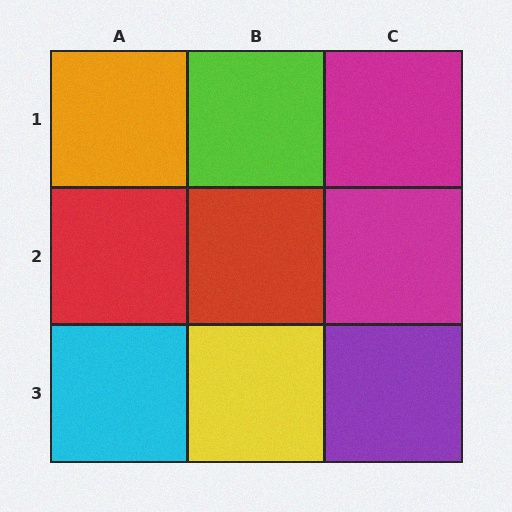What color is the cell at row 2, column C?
Magenta.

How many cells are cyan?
1 cell is cyan.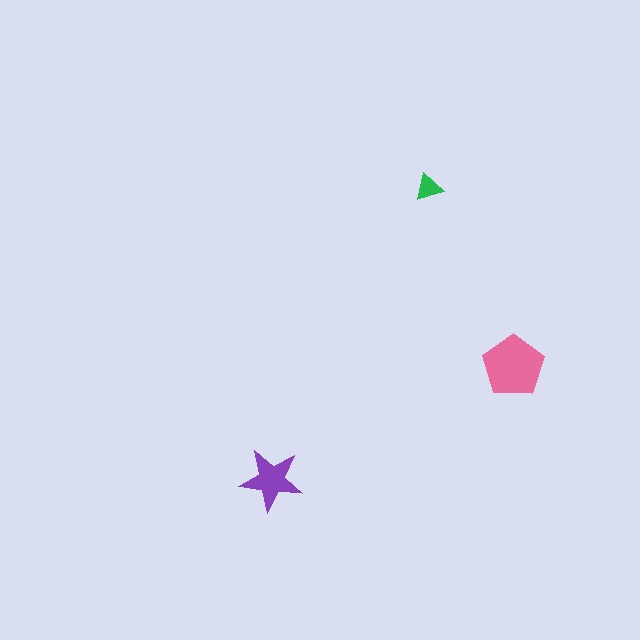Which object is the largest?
The pink pentagon.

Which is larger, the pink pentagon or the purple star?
The pink pentagon.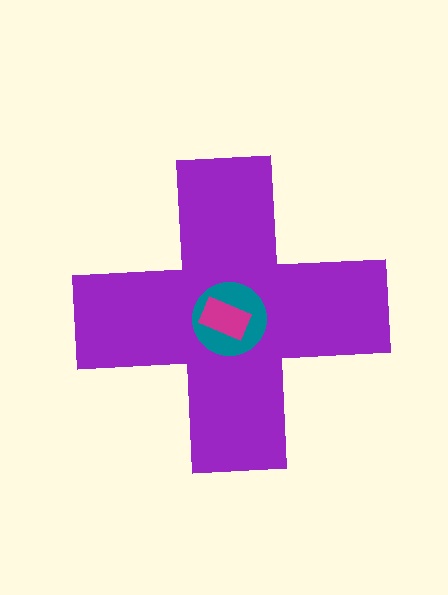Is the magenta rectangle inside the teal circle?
Yes.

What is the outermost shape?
The purple cross.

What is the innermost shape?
The magenta rectangle.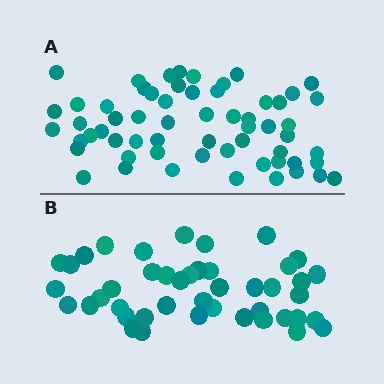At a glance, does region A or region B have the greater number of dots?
Region A (the top region) has more dots.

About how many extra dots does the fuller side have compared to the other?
Region A has approximately 15 more dots than region B.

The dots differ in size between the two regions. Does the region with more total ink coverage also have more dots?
No. Region B has more total ink coverage because its dots are larger, but region A actually contains more individual dots. Total area can be misleading — the number of items is what matters here.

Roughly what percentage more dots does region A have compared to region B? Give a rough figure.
About 35% more.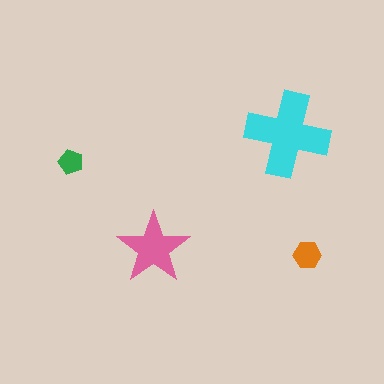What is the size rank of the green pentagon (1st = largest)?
4th.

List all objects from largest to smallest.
The cyan cross, the pink star, the orange hexagon, the green pentagon.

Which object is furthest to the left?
The green pentagon is leftmost.